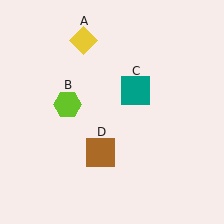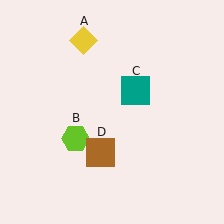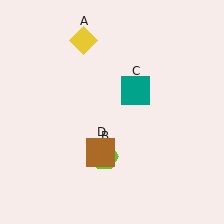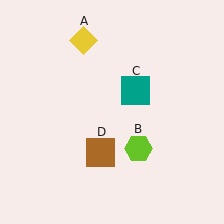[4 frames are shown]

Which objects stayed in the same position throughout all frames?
Yellow diamond (object A) and teal square (object C) and brown square (object D) remained stationary.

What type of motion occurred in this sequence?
The lime hexagon (object B) rotated counterclockwise around the center of the scene.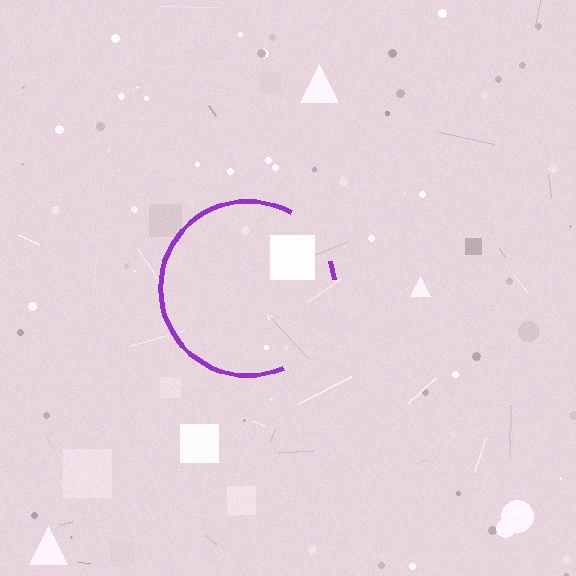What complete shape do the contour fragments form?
The contour fragments form a circle.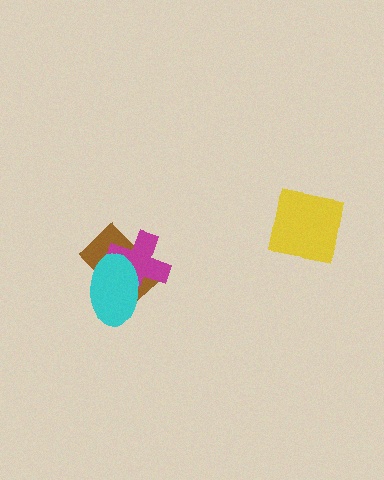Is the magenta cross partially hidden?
Yes, it is partially covered by another shape.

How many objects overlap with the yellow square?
0 objects overlap with the yellow square.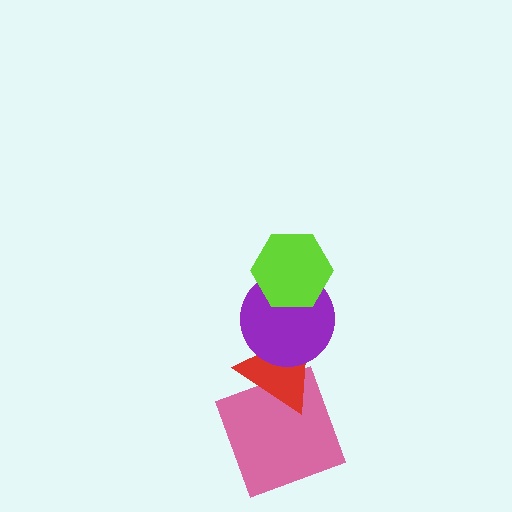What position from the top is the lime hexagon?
The lime hexagon is 1st from the top.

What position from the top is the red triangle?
The red triangle is 3rd from the top.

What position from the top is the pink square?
The pink square is 4th from the top.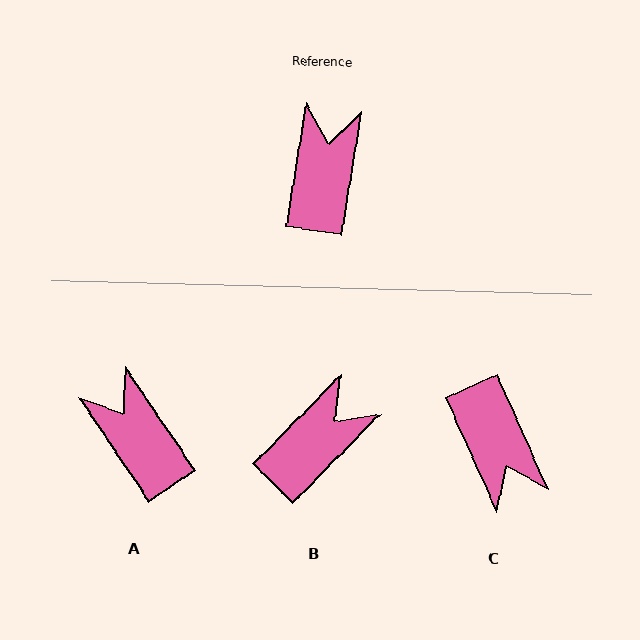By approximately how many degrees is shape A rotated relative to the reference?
Approximately 43 degrees counter-clockwise.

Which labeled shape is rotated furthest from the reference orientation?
C, about 147 degrees away.